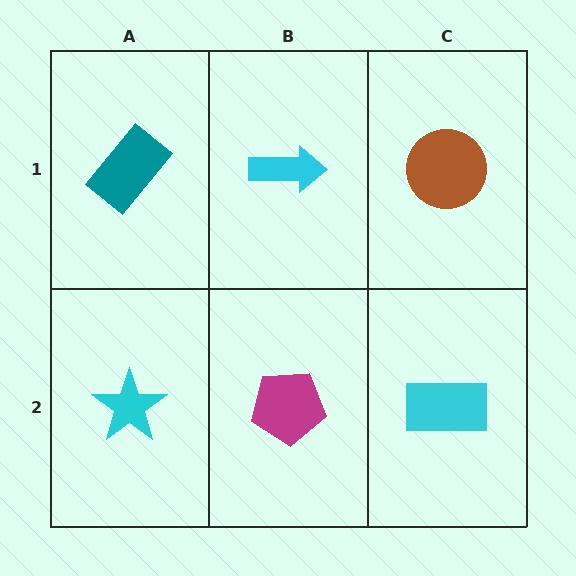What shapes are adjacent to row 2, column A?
A teal rectangle (row 1, column A), a magenta pentagon (row 2, column B).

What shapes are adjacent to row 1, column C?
A cyan rectangle (row 2, column C), a cyan arrow (row 1, column B).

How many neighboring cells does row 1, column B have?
3.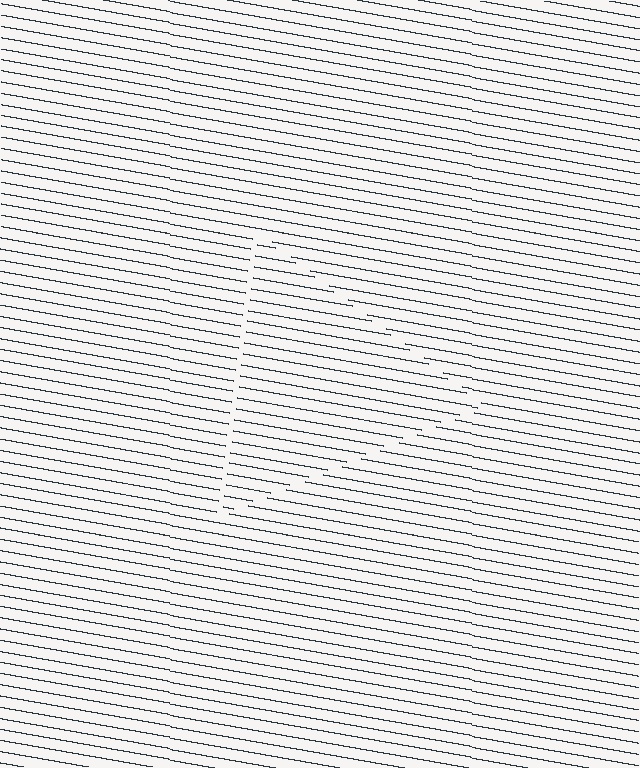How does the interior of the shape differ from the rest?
The interior of the shape contains the same grating, shifted by half a period — the contour is defined by the phase discontinuity where line-ends from the inner and outer gratings abut.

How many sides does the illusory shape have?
3 sides — the line-ends trace a triangle.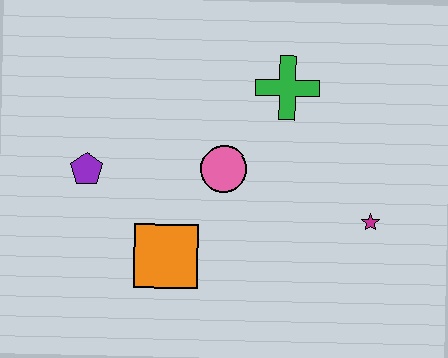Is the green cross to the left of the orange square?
No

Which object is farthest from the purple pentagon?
The magenta star is farthest from the purple pentagon.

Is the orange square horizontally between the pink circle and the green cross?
No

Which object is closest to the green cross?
The pink circle is closest to the green cross.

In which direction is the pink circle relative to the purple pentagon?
The pink circle is to the right of the purple pentagon.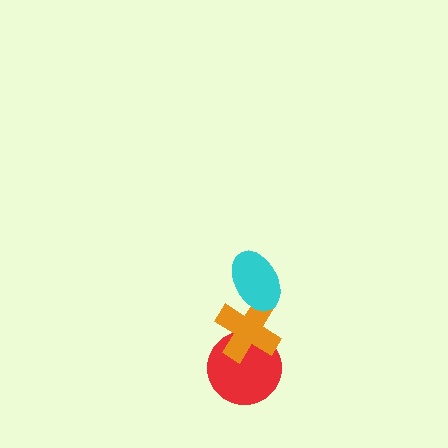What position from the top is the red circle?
The red circle is 3rd from the top.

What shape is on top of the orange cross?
The cyan ellipse is on top of the orange cross.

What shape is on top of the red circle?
The orange cross is on top of the red circle.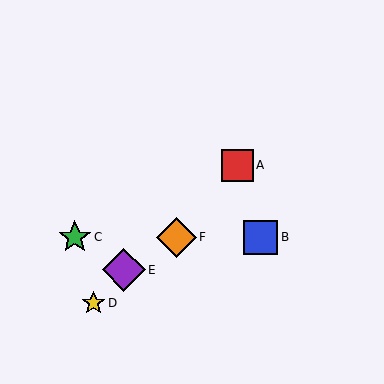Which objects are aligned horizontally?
Objects B, C, F are aligned horizontally.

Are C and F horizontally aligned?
Yes, both are at y≈237.